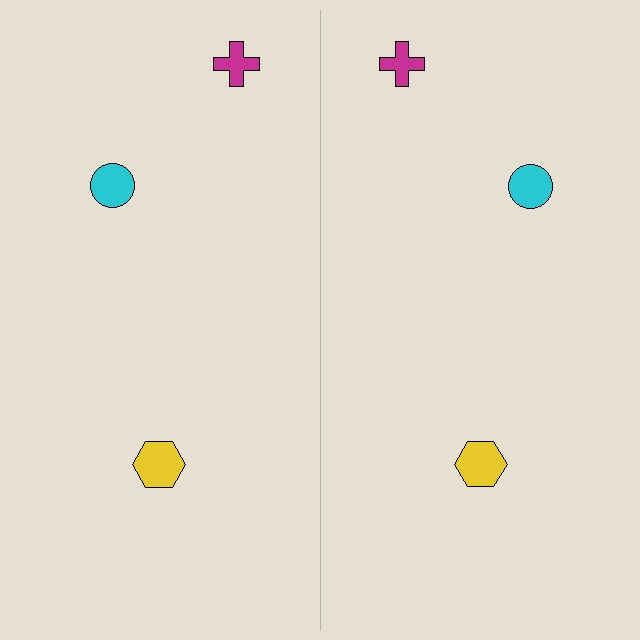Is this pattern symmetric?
Yes, this pattern has bilateral (reflection) symmetry.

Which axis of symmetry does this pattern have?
The pattern has a vertical axis of symmetry running through the center of the image.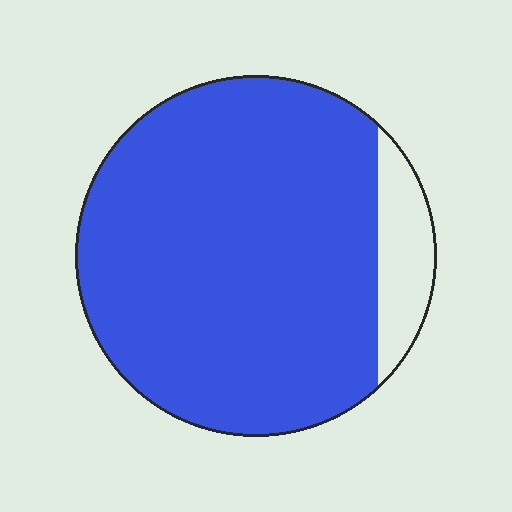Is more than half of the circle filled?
Yes.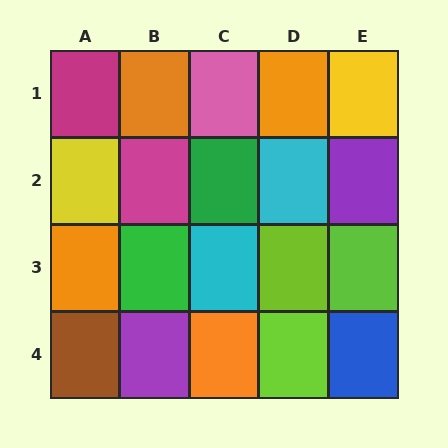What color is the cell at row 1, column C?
Pink.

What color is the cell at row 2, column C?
Green.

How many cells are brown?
1 cell is brown.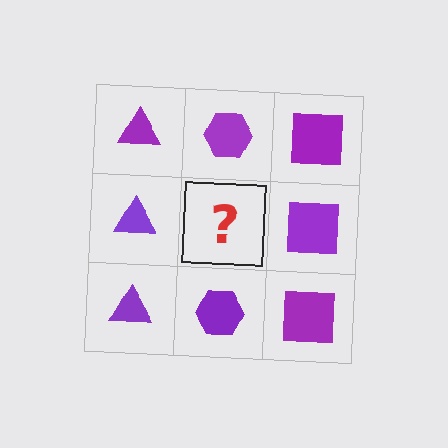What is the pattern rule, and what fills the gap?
The rule is that each column has a consistent shape. The gap should be filled with a purple hexagon.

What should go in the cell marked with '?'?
The missing cell should contain a purple hexagon.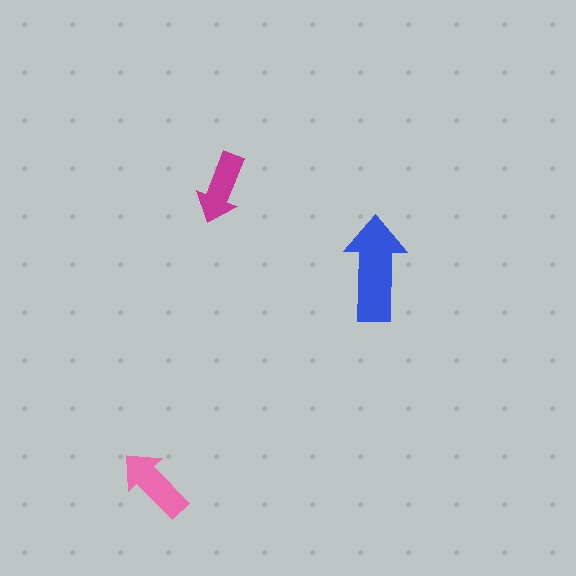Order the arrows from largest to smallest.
the blue one, the pink one, the magenta one.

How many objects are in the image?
There are 3 objects in the image.